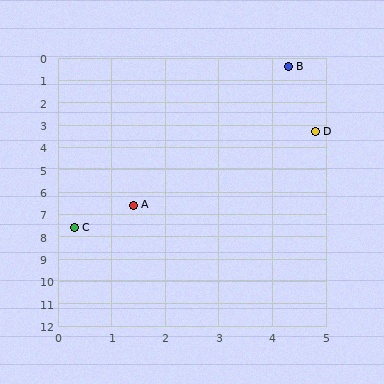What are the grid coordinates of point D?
Point D is at approximately (4.8, 3.3).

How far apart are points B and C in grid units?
Points B and C are about 8.2 grid units apart.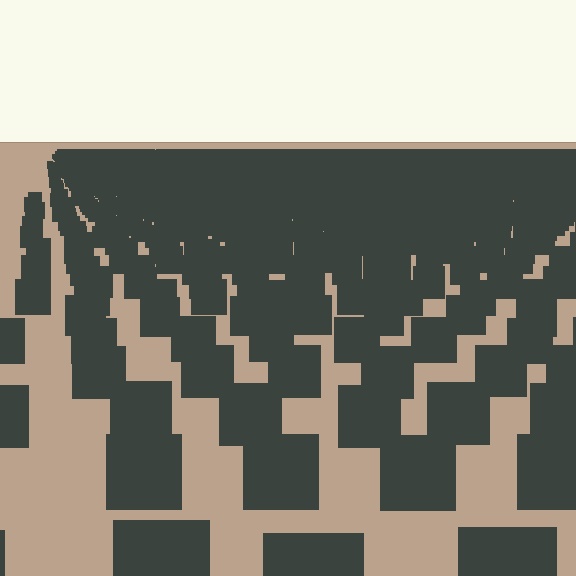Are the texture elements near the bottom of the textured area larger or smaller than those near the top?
Larger. Near the bottom, elements are closer to the viewer and appear at a bigger on-screen size.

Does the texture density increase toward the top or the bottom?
Density increases toward the top.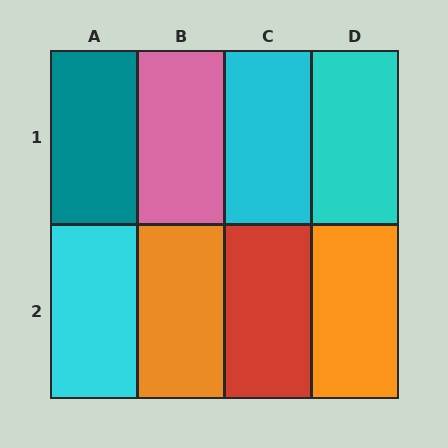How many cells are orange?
2 cells are orange.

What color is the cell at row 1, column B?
Pink.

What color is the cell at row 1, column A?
Teal.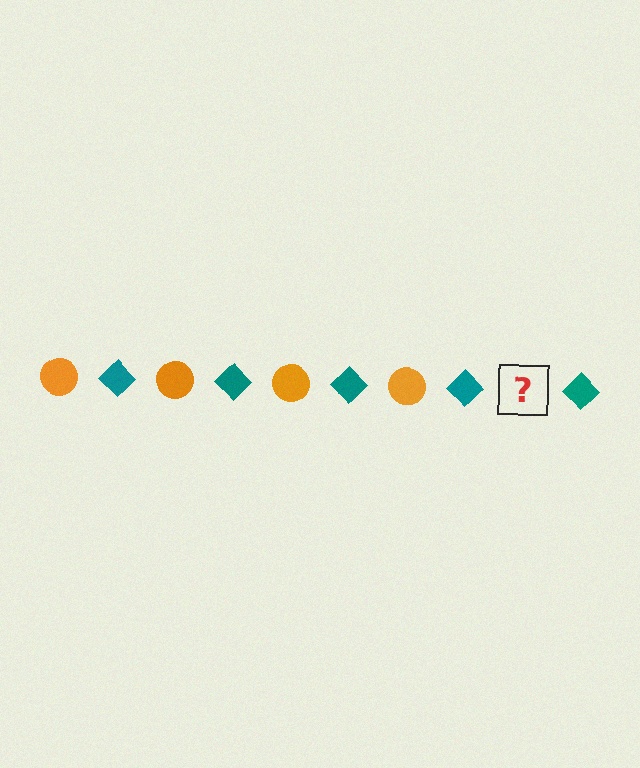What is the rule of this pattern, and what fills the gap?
The rule is that the pattern alternates between orange circle and teal diamond. The gap should be filled with an orange circle.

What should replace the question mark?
The question mark should be replaced with an orange circle.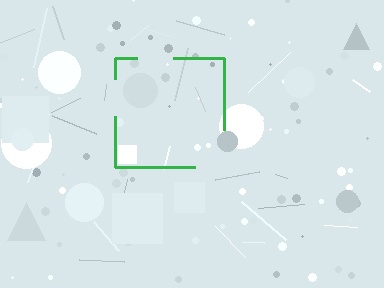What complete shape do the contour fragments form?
The contour fragments form a square.